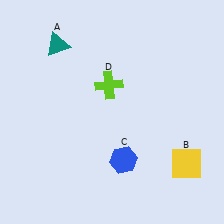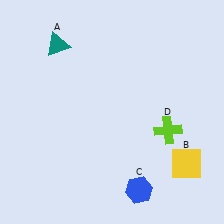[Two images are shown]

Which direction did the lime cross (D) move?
The lime cross (D) moved right.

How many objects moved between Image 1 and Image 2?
2 objects moved between the two images.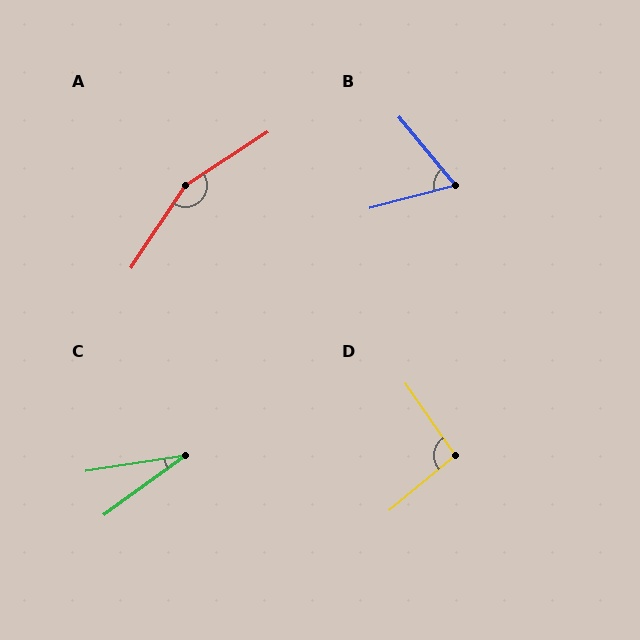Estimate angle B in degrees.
Approximately 65 degrees.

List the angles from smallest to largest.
C (27°), B (65°), D (95°), A (157°).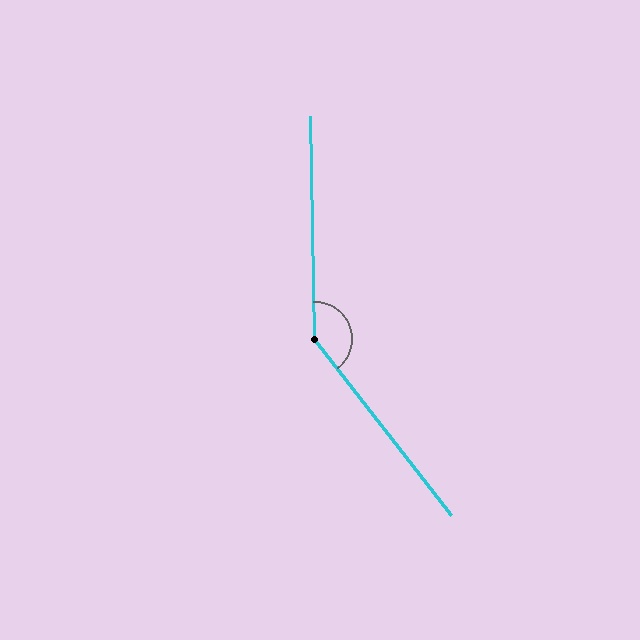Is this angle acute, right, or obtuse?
It is obtuse.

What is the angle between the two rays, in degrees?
Approximately 143 degrees.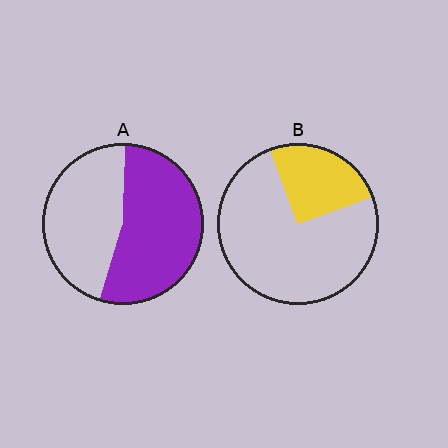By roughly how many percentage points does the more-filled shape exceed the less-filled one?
By roughly 30 percentage points (A over B).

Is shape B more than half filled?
No.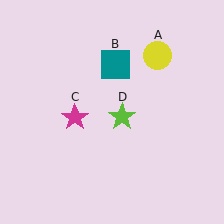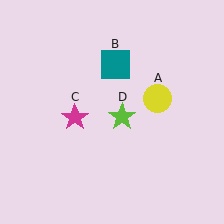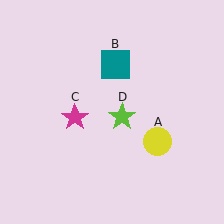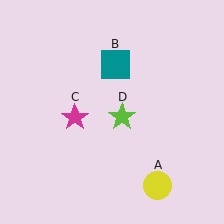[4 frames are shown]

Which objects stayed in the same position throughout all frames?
Teal square (object B) and magenta star (object C) and lime star (object D) remained stationary.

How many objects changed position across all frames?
1 object changed position: yellow circle (object A).